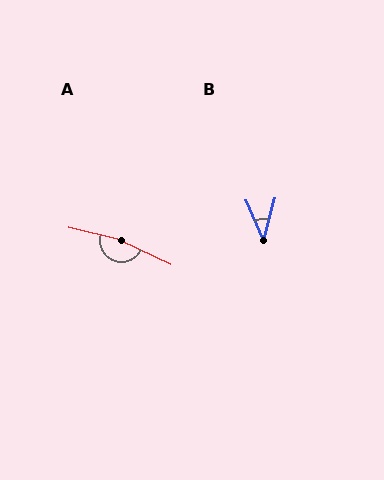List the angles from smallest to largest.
B (38°), A (168°).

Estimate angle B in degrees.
Approximately 38 degrees.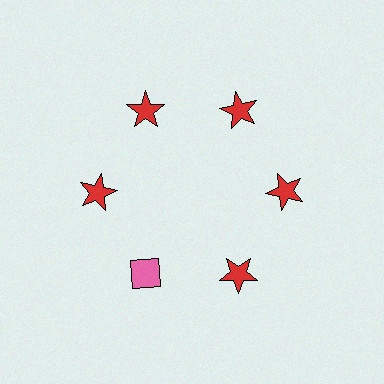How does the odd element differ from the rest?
It differs in both color (pink instead of red) and shape (diamond instead of star).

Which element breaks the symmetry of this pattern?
The pink diamond at roughly the 7 o'clock position breaks the symmetry. All other shapes are red stars.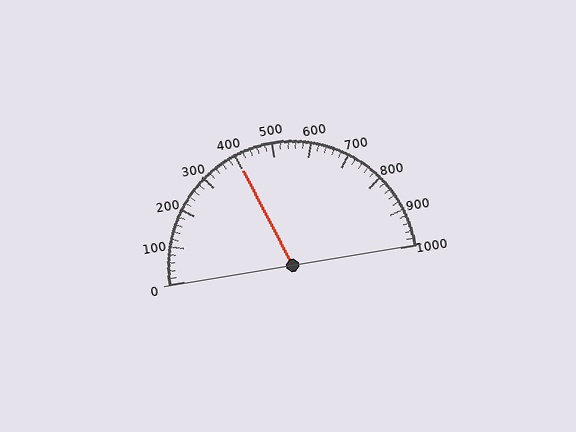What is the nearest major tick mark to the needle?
The nearest major tick mark is 400.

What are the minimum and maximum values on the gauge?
The gauge ranges from 0 to 1000.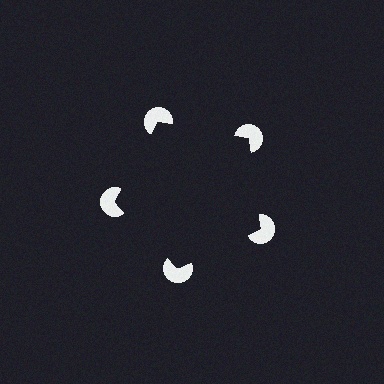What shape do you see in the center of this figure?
An illusory pentagon — its edges are inferred from the aligned wedge cuts in the pac-man discs, not physically drawn.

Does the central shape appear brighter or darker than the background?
It typically appears slightly darker than the background, even though no actual brightness change is drawn.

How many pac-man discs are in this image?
There are 5 — one at each vertex of the illusory pentagon.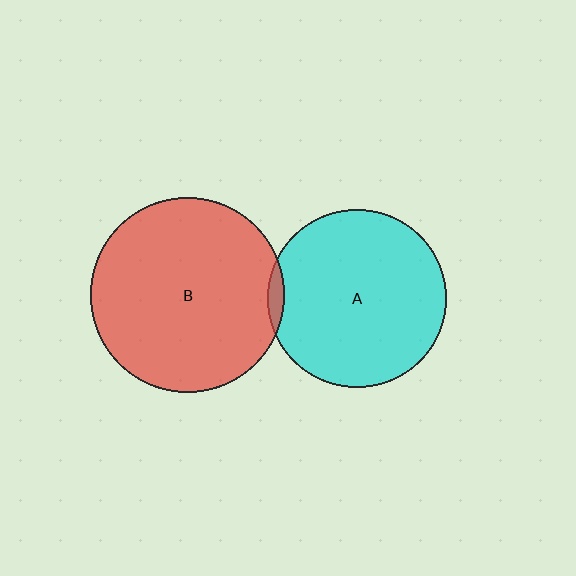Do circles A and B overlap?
Yes.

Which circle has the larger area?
Circle B (red).